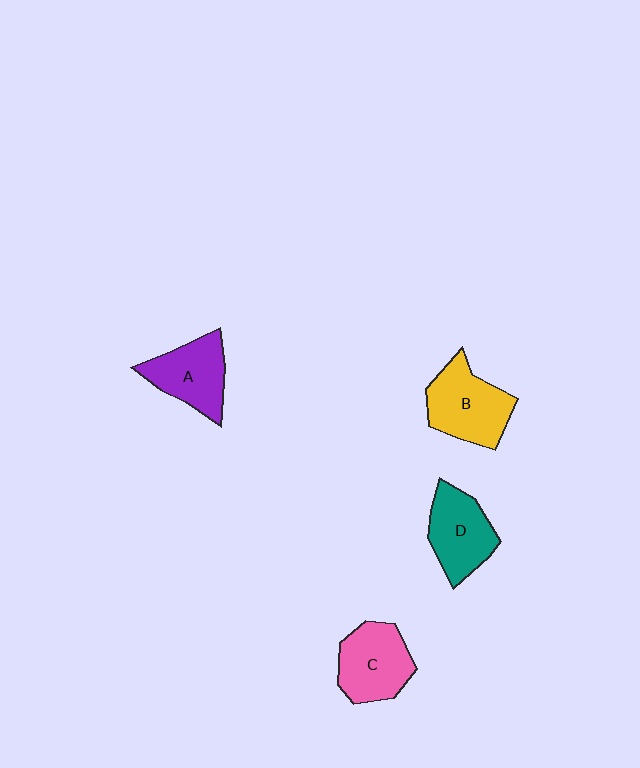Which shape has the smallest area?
Shape A (purple).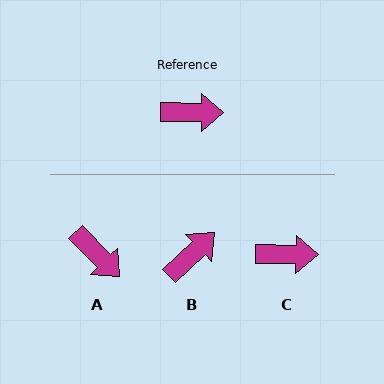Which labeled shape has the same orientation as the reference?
C.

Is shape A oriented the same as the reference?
No, it is off by about 45 degrees.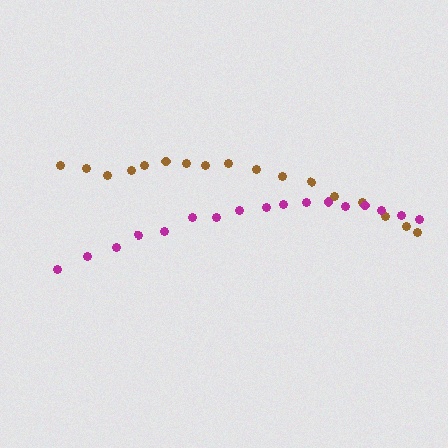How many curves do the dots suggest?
There are 2 distinct paths.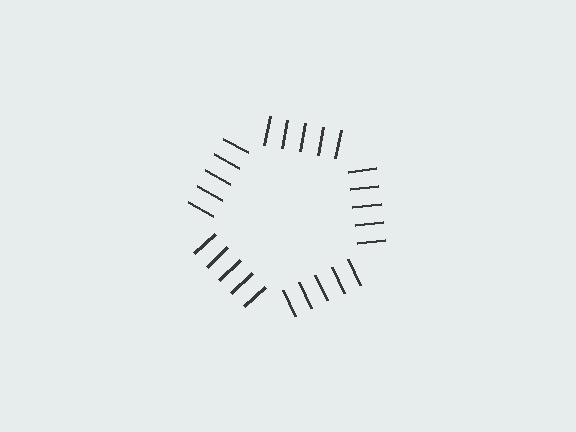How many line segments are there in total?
25 — 5 along each of the 5 edges.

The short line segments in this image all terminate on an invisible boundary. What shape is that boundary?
An illusory pentagon — the line segments terminate on its edges but no continuous stroke is drawn.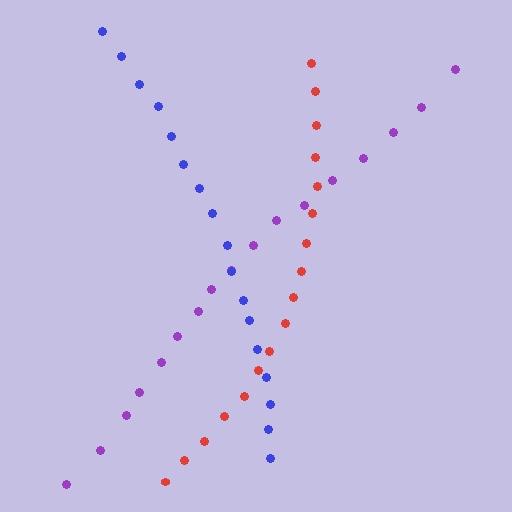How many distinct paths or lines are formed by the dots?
There are 3 distinct paths.